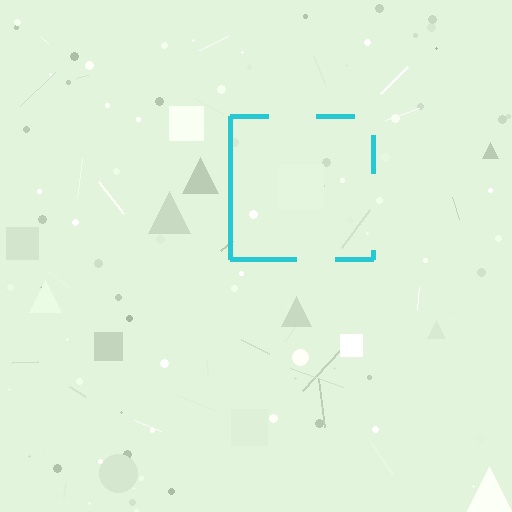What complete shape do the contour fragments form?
The contour fragments form a square.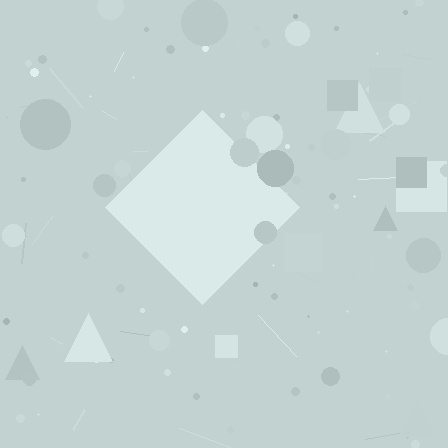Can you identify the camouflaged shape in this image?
The camouflaged shape is a diamond.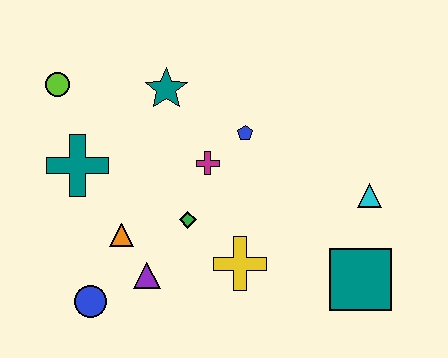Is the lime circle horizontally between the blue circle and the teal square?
No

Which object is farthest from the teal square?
The lime circle is farthest from the teal square.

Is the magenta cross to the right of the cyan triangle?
No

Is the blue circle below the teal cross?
Yes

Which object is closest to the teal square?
The cyan triangle is closest to the teal square.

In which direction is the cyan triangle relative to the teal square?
The cyan triangle is above the teal square.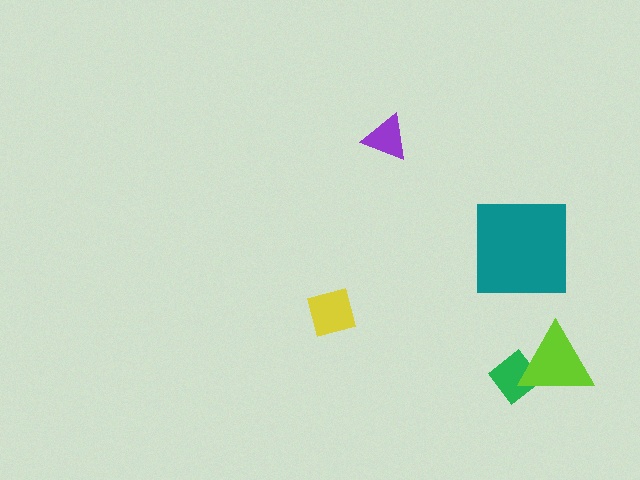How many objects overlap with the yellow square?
0 objects overlap with the yellow square.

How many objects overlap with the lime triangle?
1 object overlaps with the lime triangle.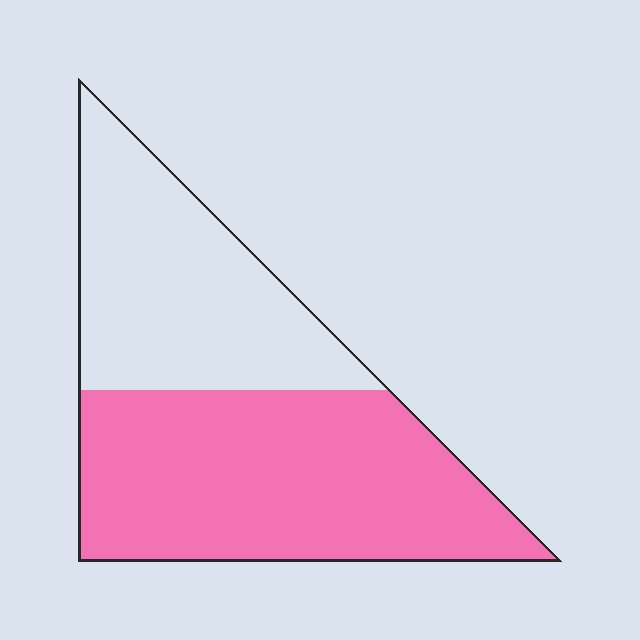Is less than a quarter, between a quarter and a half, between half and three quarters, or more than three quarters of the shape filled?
Between half and three quarters.